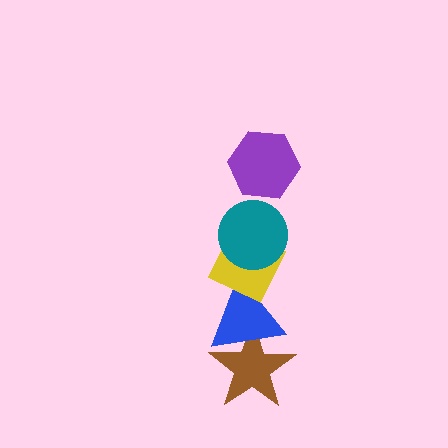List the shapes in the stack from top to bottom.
From top to bottom: the purple hexagon, the teal circle, the yellow diamond, the blue triangle, the brown star.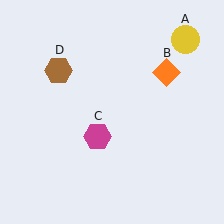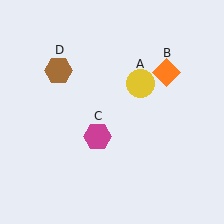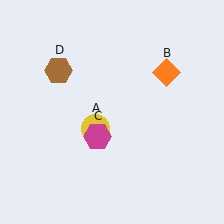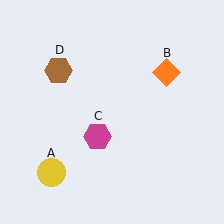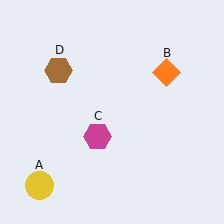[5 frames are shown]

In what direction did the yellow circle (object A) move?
The yellow circle (object A) moved down and to the left.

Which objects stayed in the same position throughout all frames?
Orange diamond (object B) and magenta hexagon (object C) and brown hexagon (object D) remained stationary.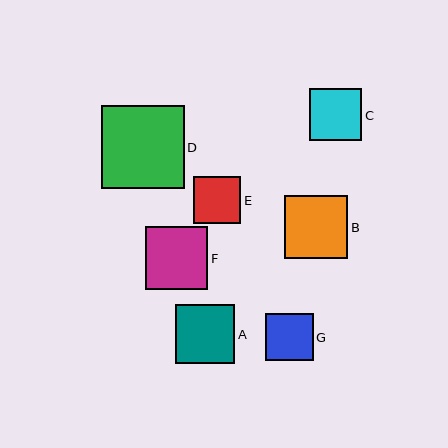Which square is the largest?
Square D is the largest with a size of approximately 83 pixels.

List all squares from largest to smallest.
From largest to smallest: D, B, F, A, C, G, E.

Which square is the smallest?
Square E is the smallest with a size of approximately 47 pixels.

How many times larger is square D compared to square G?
Square D is approximately 1.7 times the size of square G.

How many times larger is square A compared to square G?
Square A is approximately 1.3 times the size of square G.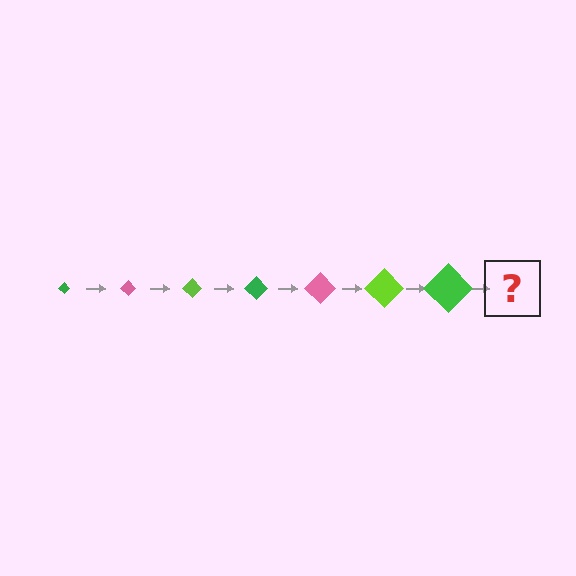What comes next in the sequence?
The next element should be a pink diamond, larger than the previous one.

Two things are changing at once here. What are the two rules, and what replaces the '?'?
The two rules are that the diamond grows larger each step and the color cycles through green, pink, and lime. The '?' should be a pink diamond, larger than the previous one.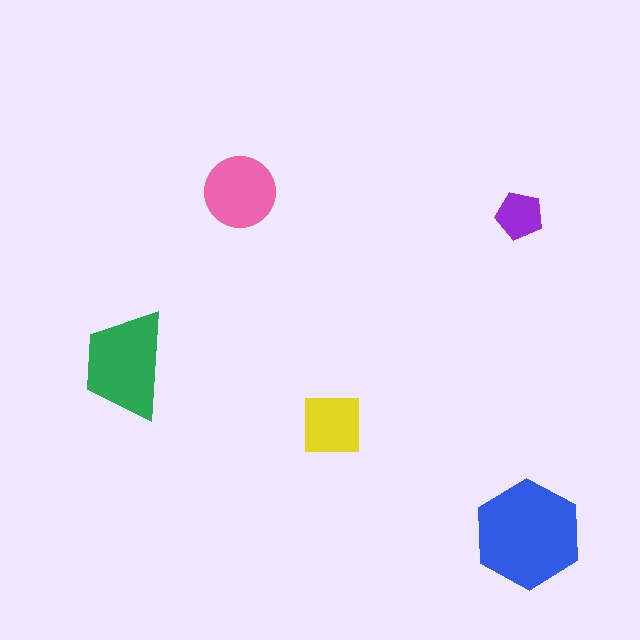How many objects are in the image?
There are 5 objects in the image.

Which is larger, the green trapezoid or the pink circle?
The green trapezoid.